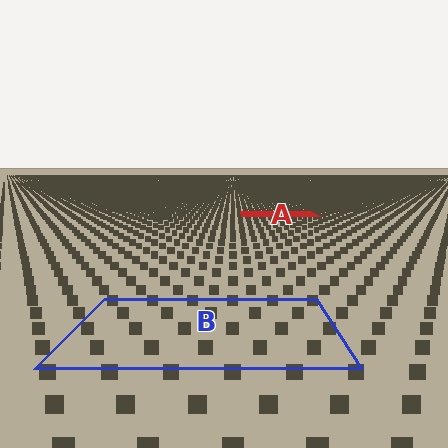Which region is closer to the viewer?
Region B is closer. The texture elements there are larger and more spread out.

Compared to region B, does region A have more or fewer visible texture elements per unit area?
Region A has more texture elements per unit area — they are packed more densely because it is farther away.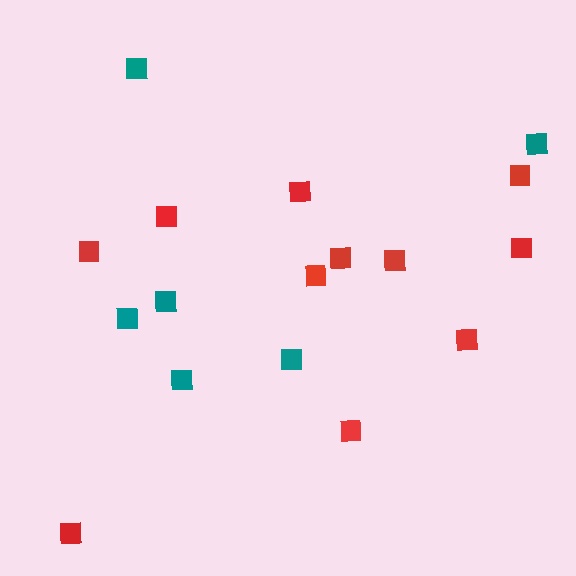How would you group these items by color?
There are 2 groups: one group of teal squares (6) and one group of red squares (11).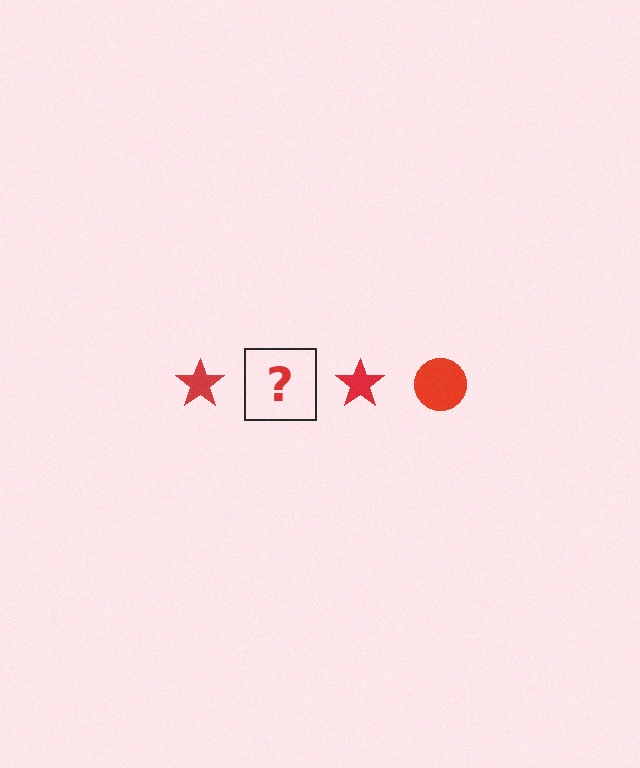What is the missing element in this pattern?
The missing element is a red circle.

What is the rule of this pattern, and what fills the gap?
The rule is that the pattern cycles through star, circle shapes in red. The gap should be filled with a red circle.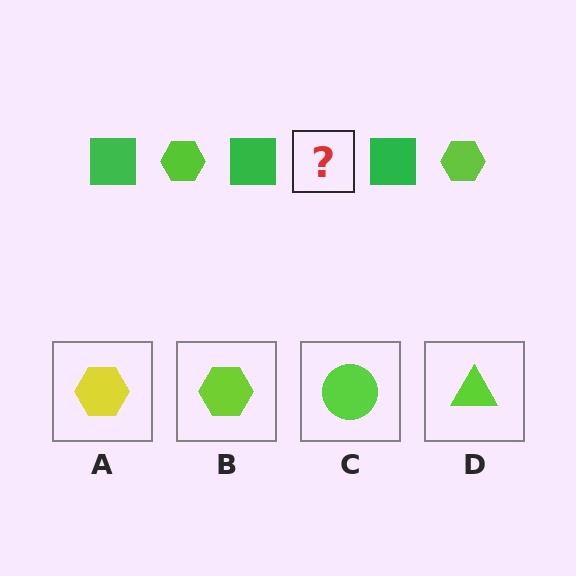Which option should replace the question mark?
Option B.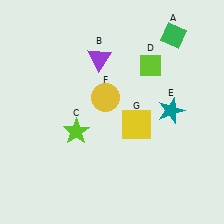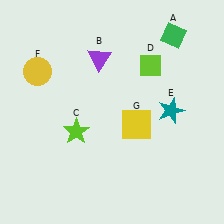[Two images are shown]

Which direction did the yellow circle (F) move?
The yellow circle (F) moved left.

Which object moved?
The yellow circle (F) moved left.